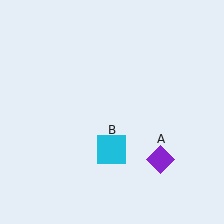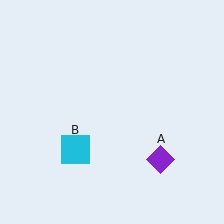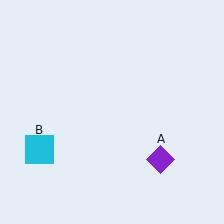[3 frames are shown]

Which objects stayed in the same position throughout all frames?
Purple diamond (object A) remained stationary.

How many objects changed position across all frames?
1 object changed position: cyan square (object B).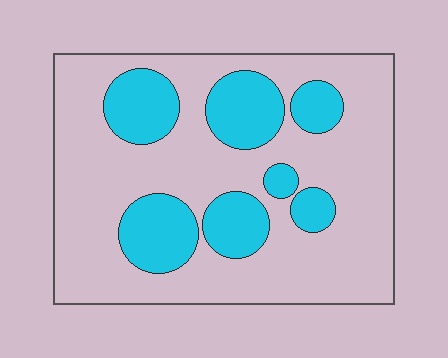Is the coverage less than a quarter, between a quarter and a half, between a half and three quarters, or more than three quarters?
Between a quarter and a half.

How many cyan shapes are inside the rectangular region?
7.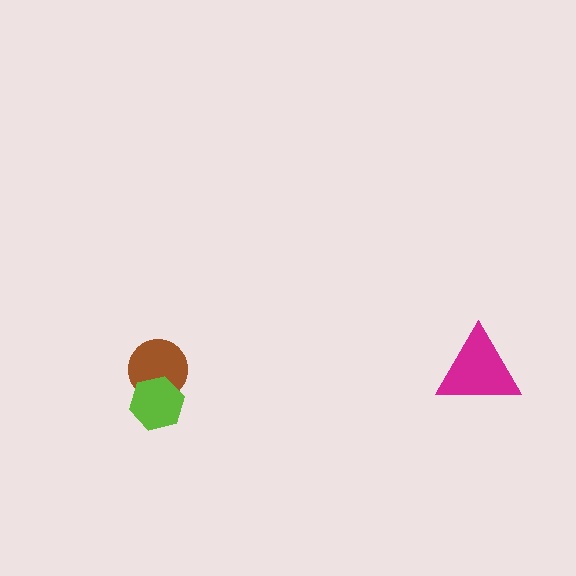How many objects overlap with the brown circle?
1 object overlaps with the brown circle.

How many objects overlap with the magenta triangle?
0 objects overlap with the magenta triangle.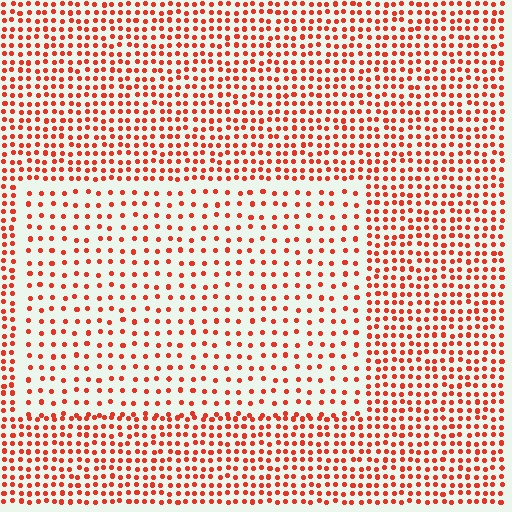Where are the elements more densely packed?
The elements are more densely packed outside the rectangle boundary.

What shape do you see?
I see a rectangle.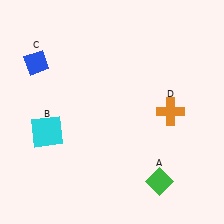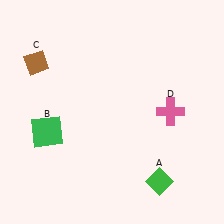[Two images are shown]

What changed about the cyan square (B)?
In Image 1, B is cyan. In Image 2, it changed to green.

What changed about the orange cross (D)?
In Image 1, D is orange. In Image 2, it changed to pink.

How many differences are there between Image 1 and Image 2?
There are 3 differences between the two images.